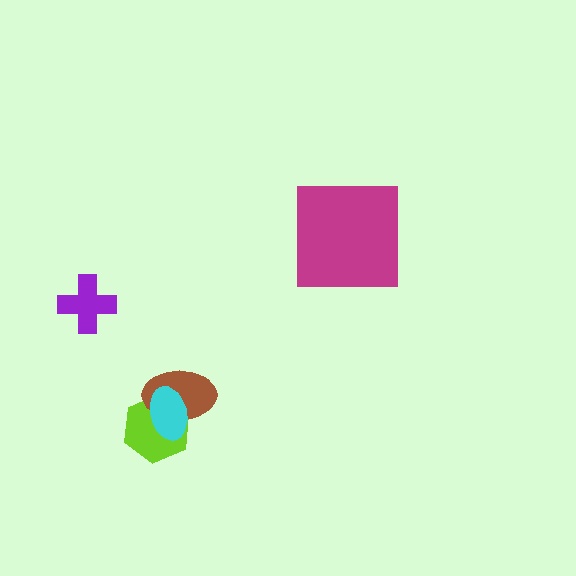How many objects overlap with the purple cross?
0 objects overlap with the purple cross.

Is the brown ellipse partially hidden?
Yes, it is partially covered by another shape.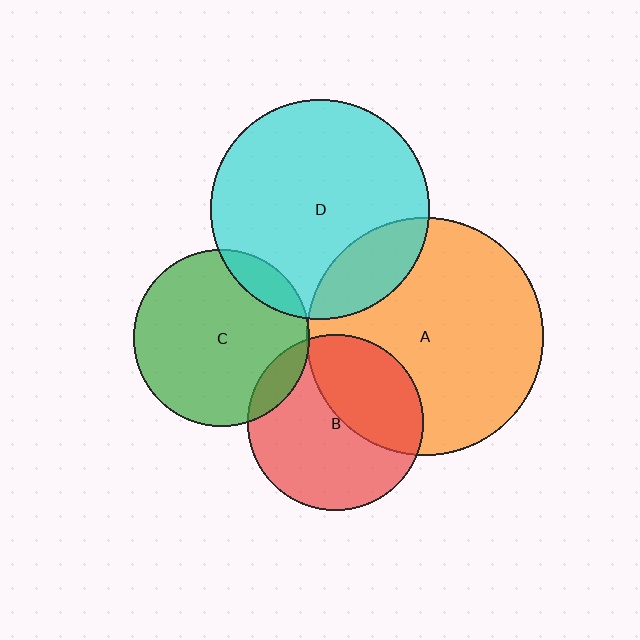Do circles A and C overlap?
Yes.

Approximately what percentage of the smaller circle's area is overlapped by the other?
Approximately 5%.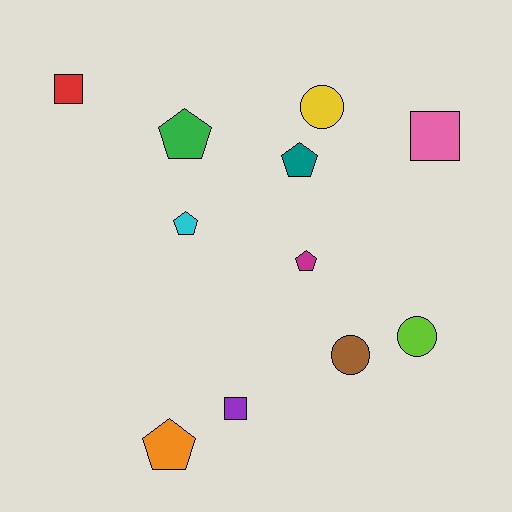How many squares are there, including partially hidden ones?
There are 3 squares.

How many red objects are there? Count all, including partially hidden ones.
There is 1 red object.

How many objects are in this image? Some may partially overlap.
There are 11 objects.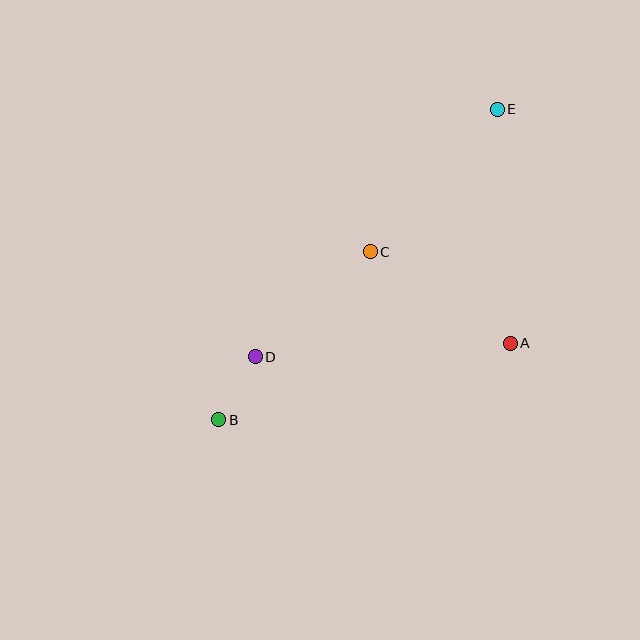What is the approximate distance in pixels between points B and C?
The distance between B and C is approximately 226 pixels.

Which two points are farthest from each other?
Points B and E are farthest from each other.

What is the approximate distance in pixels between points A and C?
The distance between A and C is approximately 167 pixels.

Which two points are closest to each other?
Points B and D are closest to each other.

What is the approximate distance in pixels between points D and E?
The distance between D and E is approximately 346 pixels.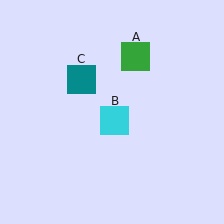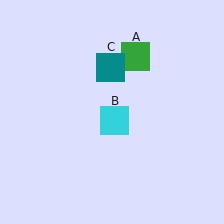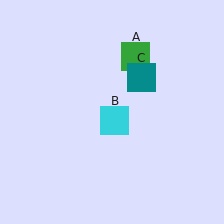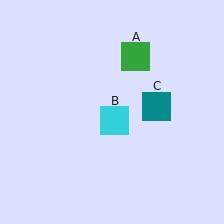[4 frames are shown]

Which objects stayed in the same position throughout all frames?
Green square (object A) and cyan square (object B) remained stationary.